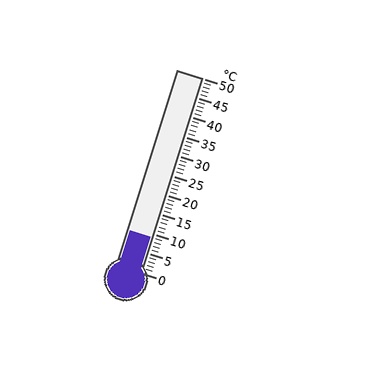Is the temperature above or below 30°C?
The temperature is below 30°C.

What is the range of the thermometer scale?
The thermometer scale ranges from 0°C to 50°C.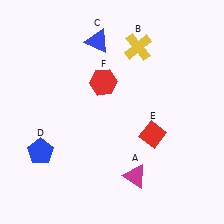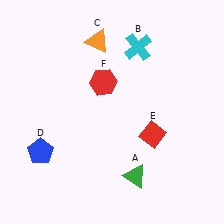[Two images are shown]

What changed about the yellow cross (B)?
In Image 1, B is yellow. In Image 2, it changed to cyan.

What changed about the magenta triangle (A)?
In Image 1, A is magenta. In Image 2, it changed to green.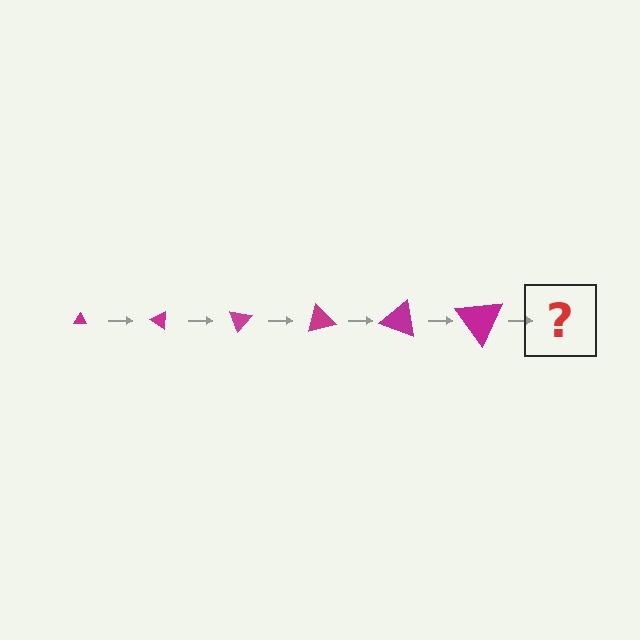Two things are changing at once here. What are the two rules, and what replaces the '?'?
The two rules are that the triangle grows larger each step and it rotates 35 degrees each step. The '?' should be a triangle, larger than the previous one and rotated 210 degrees from the start.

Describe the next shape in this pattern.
It should be a triangle, larger than the previous one and rotated 210 degrees from the start.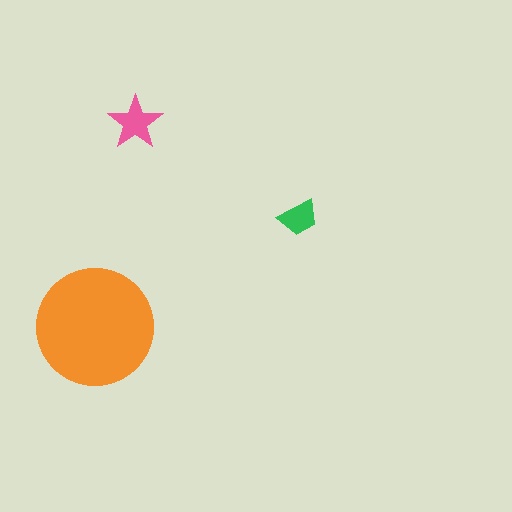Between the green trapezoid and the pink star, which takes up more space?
The pink star.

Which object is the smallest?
The green trapezoid.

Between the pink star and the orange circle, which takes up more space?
The orange circle.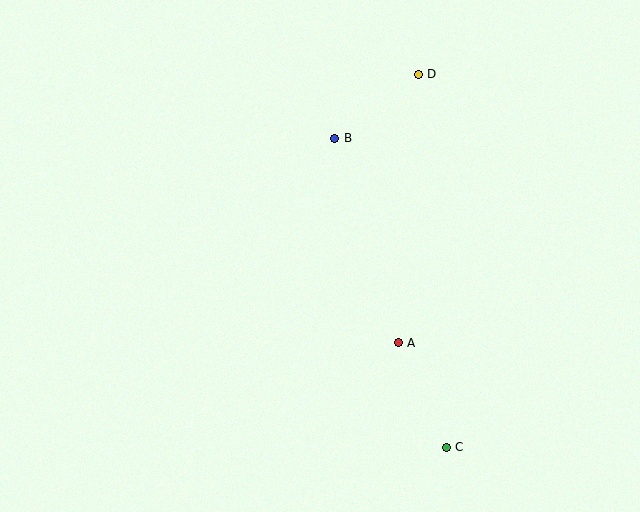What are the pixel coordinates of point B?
Point B is at (335, 138).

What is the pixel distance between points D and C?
The distance between D and C is 374 pixels.